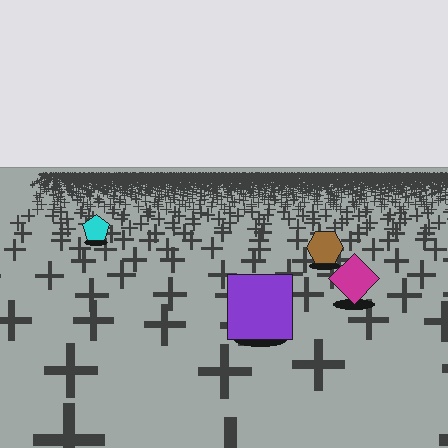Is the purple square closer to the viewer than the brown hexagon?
Yes. The purple square is closer — you can tell from the texture gradient: the ground texture is coarser near it.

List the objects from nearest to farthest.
From nearest to farthest: the purple square, the magenta diamond, the brown hexagon, the cyan pentagon.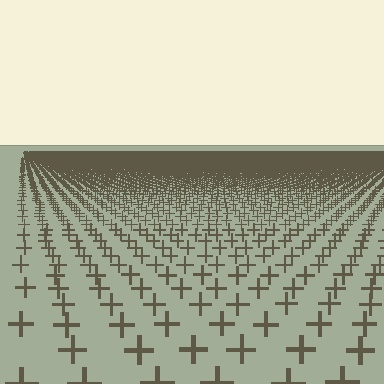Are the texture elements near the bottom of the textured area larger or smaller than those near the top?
Larger. Near the bottom, elements are closer to the viewer and appear at a bigger on-screen size.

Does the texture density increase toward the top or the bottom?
Density increases toward the top.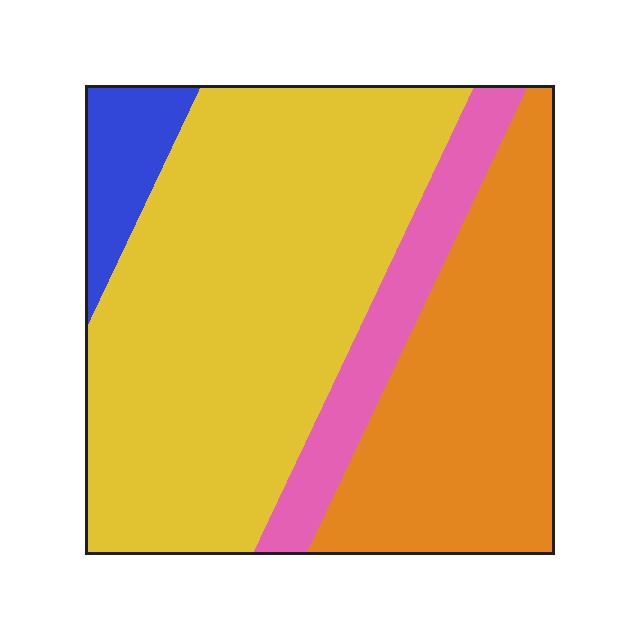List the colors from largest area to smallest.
From largest to smallest: yellow, orange, pink, blue.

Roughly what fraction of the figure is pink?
Pink covers around 10% of the figure.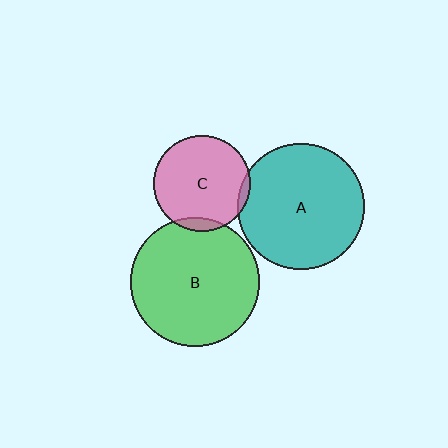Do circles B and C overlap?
Yes.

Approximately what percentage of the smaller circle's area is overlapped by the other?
Approximately 5%.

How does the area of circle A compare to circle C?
Approximately 1.7 times.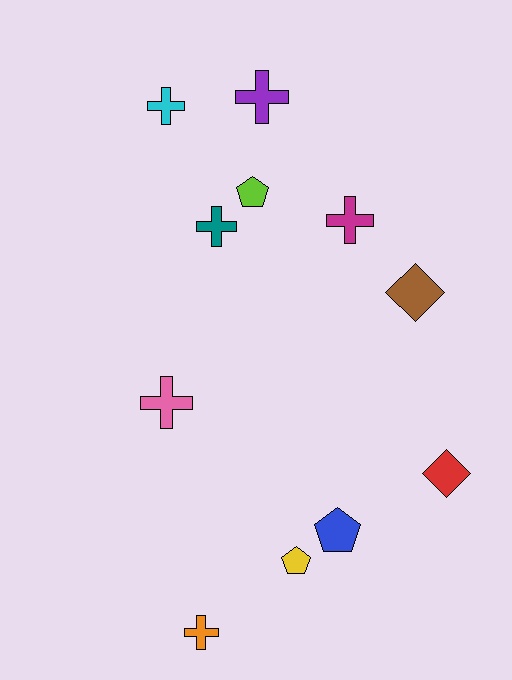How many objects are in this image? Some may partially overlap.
There are 11 objects.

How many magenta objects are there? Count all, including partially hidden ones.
There is 1 magenta object.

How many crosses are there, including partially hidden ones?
There are 6 crosses.